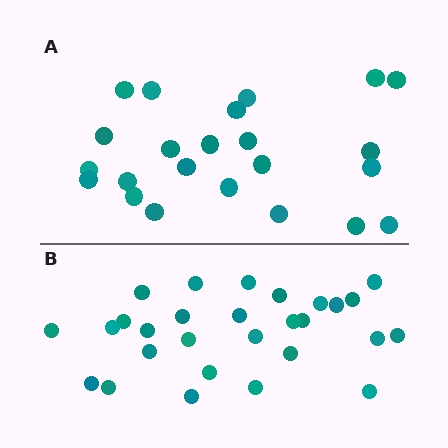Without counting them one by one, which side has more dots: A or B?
Region B (the bottom region) has more dots.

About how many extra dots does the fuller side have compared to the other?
Region B has about 5 more dots than region A.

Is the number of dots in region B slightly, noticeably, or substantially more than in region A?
Region B has only slightly more — the two regions are fairly close. The ratio is roughly 1.2 to 1.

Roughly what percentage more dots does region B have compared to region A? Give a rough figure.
About 20% more.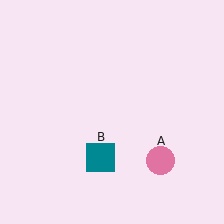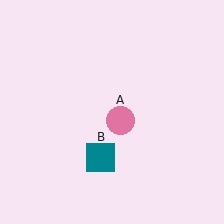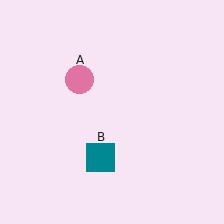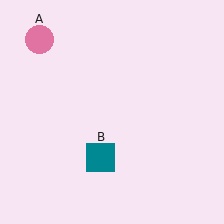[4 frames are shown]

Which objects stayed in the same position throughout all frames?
Teal square (object B) remained stationary.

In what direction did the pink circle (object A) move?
The pink circle (object A) moved up and to the left.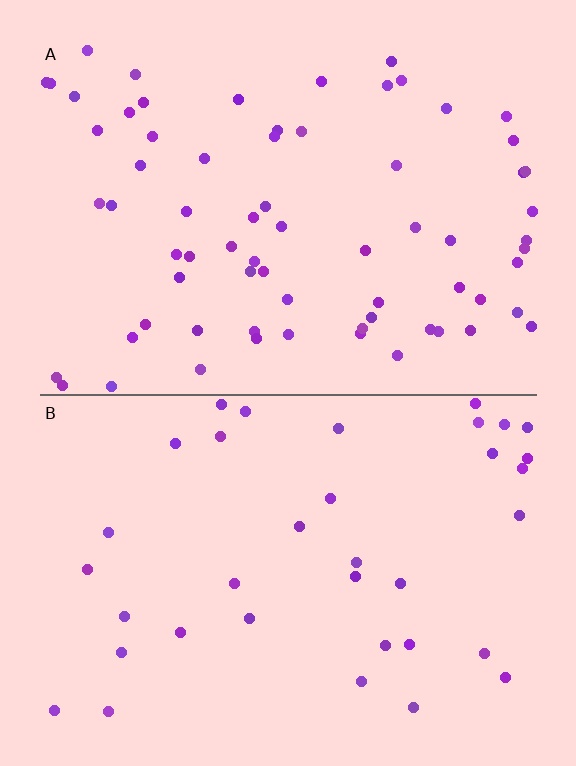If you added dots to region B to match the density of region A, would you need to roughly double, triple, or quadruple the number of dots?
Approximately double.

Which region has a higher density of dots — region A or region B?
A (the top).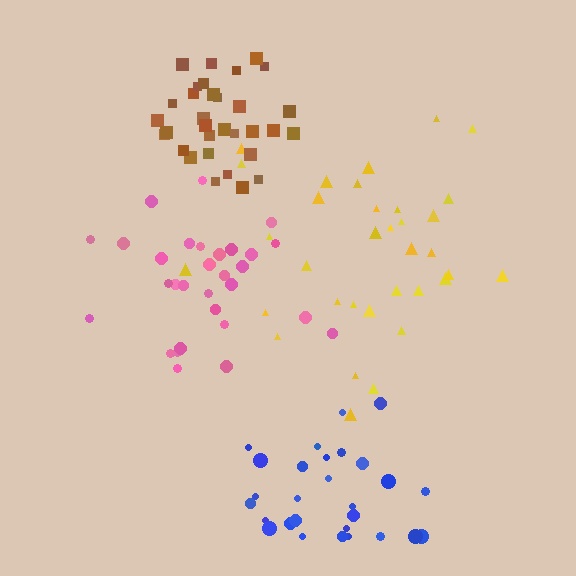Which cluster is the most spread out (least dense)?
Yellow.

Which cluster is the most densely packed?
Brown.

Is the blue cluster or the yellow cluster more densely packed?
Blue.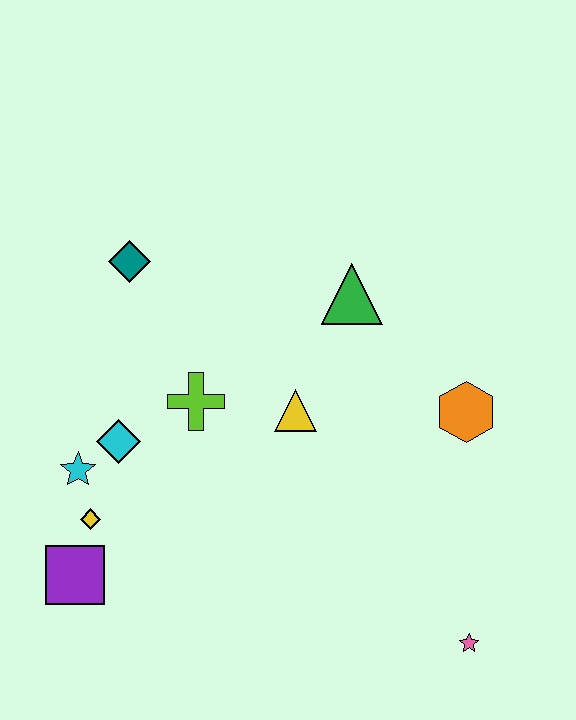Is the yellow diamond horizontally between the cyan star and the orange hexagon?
Yes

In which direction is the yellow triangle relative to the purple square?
The yellow triangle is to the right of the purple square.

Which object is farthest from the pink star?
The teal diamond is farthest from the pink star.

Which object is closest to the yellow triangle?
The lime cross is closest to the yellow triangle.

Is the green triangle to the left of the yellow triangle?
No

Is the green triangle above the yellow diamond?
Yes